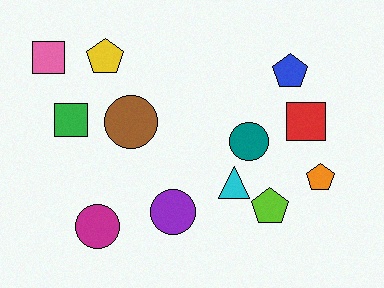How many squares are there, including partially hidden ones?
There are 3 squares.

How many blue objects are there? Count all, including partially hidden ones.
There is 1 blue object.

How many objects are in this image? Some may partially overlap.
There are 12 objects.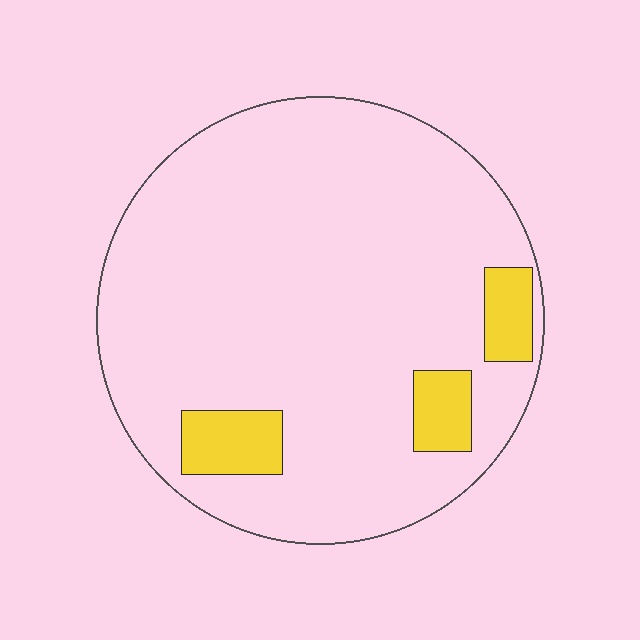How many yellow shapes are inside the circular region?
3.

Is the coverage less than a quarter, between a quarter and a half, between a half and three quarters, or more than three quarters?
Less than a quarter.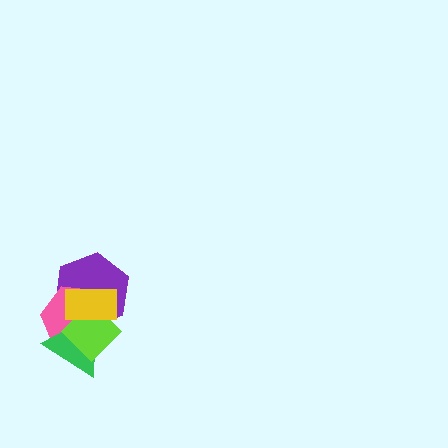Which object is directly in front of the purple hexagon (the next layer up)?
The pink hexagon is directly in front of the purple hexagon.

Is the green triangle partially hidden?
Yes, it is partially covered by another shape.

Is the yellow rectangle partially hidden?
No, no other shape covers it.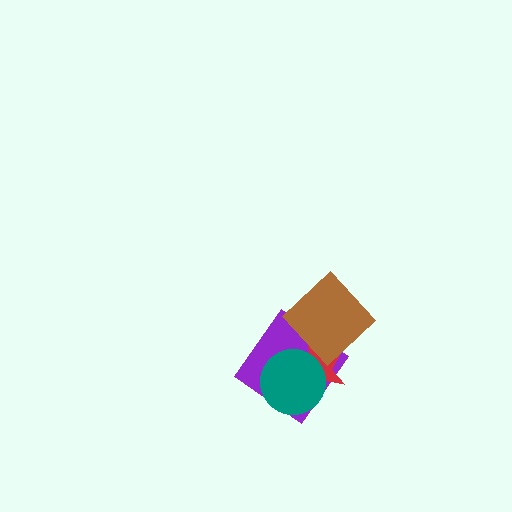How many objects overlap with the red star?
3 objects overlap with the red star.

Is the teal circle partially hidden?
No, no other shape covers it.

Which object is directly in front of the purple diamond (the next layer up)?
The red star is directly in front of the purple diamond.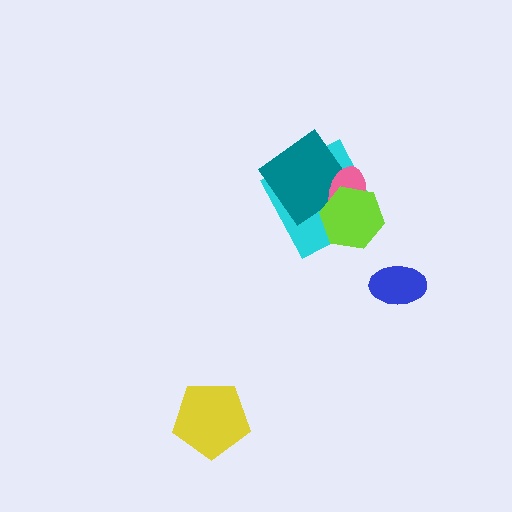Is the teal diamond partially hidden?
Yes, it is partially covered by another shape.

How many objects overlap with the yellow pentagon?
0 objects overlap with the yellow pentagon.